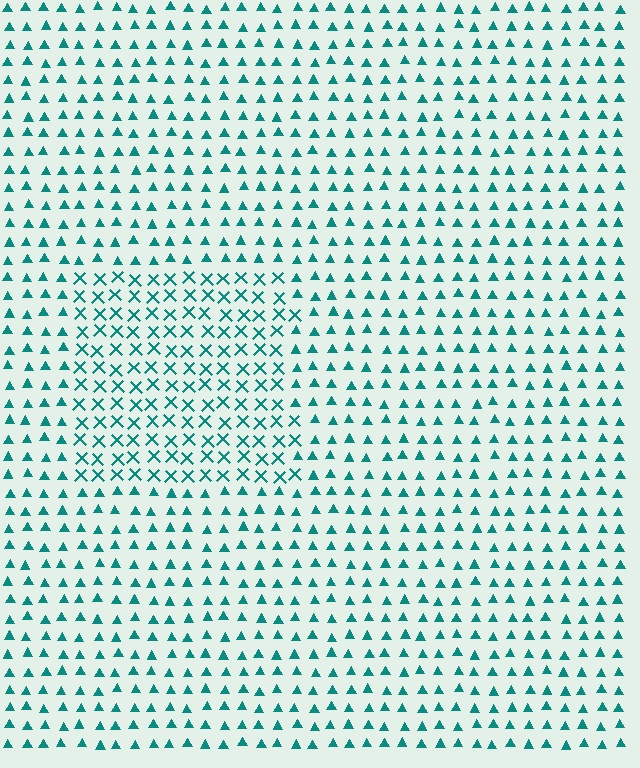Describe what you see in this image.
The image is filled with small teal elements arranged in a uniform grid. A rectangle-shaped region contains X marks, while the surrounding area contains triangles. The boundary is defined purely by the change in element shape.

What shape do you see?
I see a rectangle.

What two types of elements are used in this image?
The image uses X marks inside the rectangle region and triangles outside it.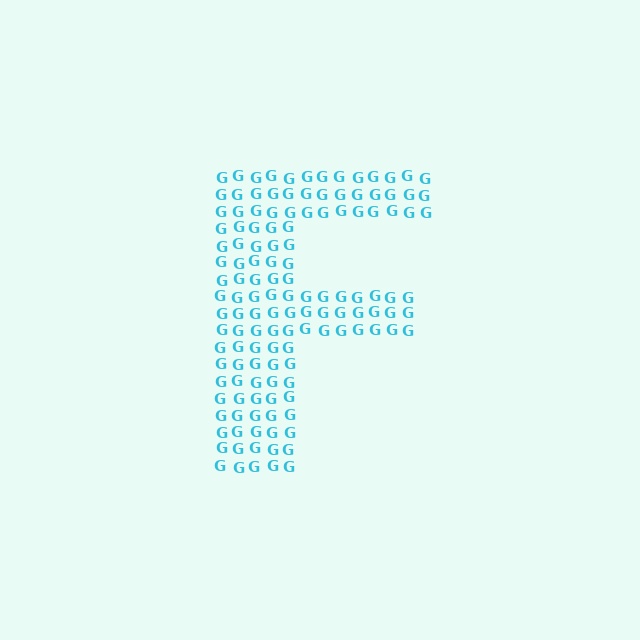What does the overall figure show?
The overall figure shows the letter F.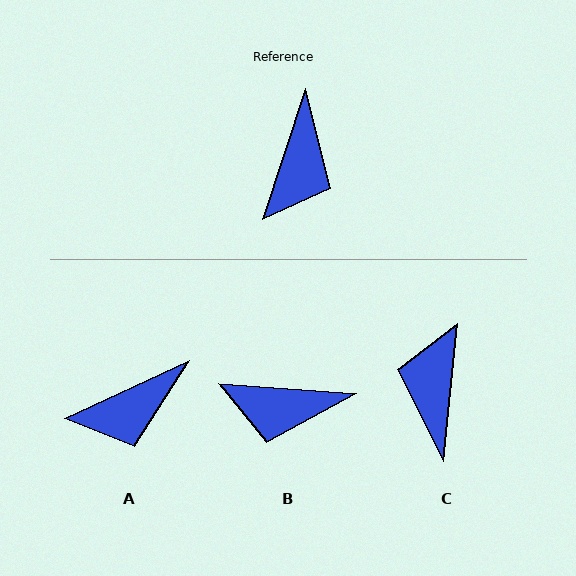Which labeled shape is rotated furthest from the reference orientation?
C, about 168 degrees away.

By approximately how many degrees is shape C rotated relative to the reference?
Approximately 168 degrees clockwise.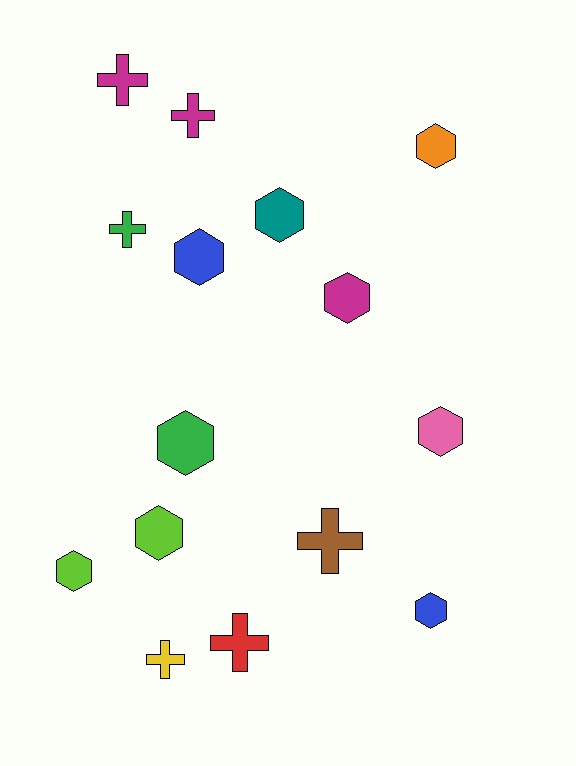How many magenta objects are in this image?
There are 3 magenta objects.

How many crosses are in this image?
There are 6 crosses.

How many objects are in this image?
There are 15 objects.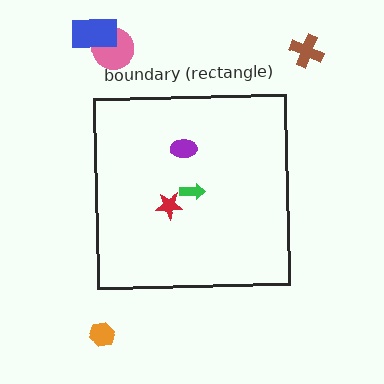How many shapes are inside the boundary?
3 inside, 4 outside.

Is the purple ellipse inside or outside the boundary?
Inside.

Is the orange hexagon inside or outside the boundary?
Outside.